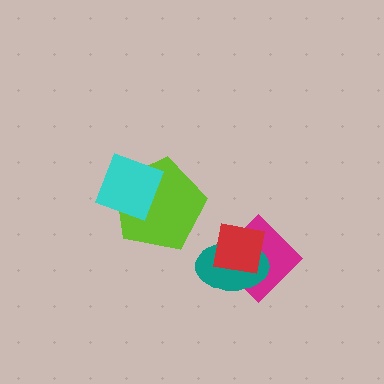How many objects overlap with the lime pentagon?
1 object overlaps with the lime pentagon.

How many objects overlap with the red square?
2 objects overlap with the red square.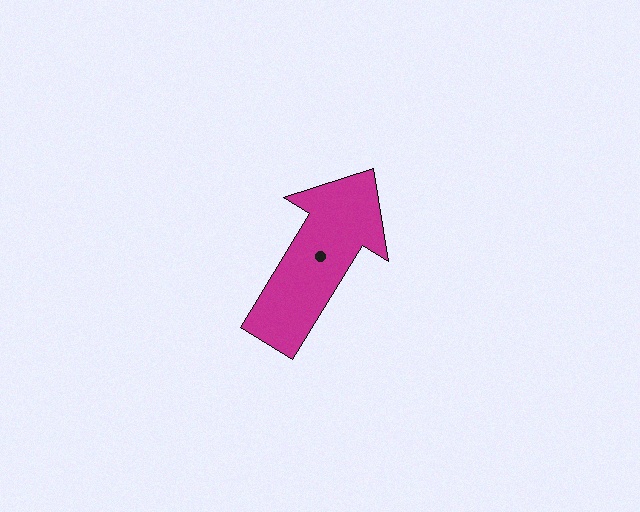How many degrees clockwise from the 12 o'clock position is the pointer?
Approximately 31 degrees.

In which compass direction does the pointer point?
Northeast.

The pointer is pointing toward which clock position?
Roughly 1 o'clock.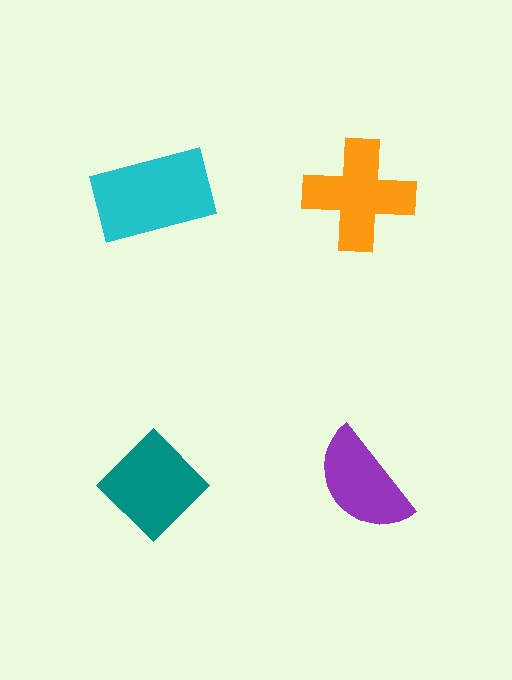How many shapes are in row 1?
2 shapes.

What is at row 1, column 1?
A cyan rectangle.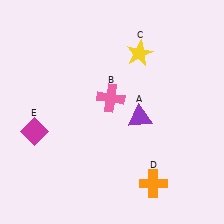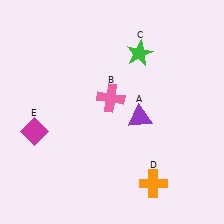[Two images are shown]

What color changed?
The star (C) changed from yellow in Image 1 to green in Image 2.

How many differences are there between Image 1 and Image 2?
There is 1 difference between the two images.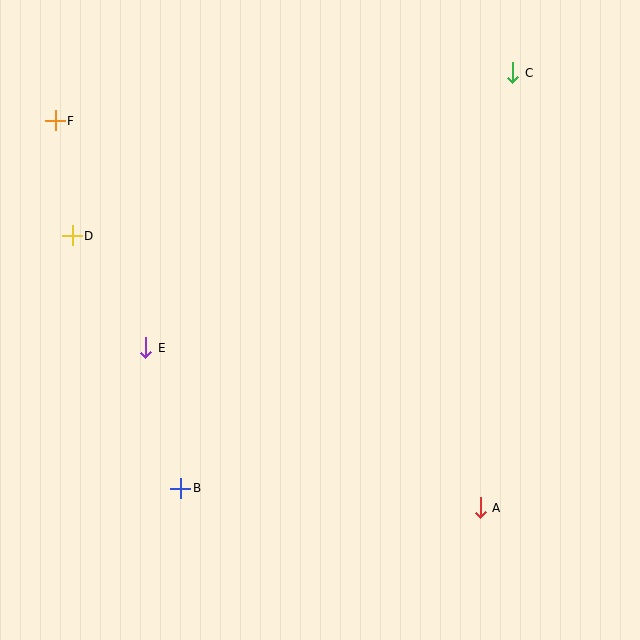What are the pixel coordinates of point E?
Point E is at (146, 348).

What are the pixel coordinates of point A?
Point A is at (480, 508).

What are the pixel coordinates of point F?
Point F is at (55, 121).